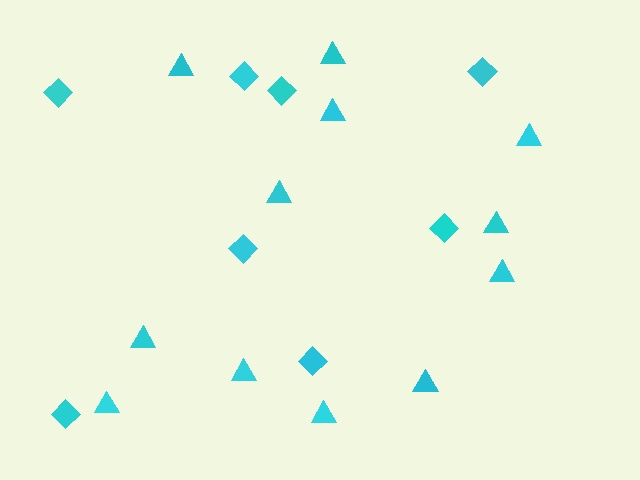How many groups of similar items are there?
There are 2 groups: one group of triangles (12) and one group of diamonds (8).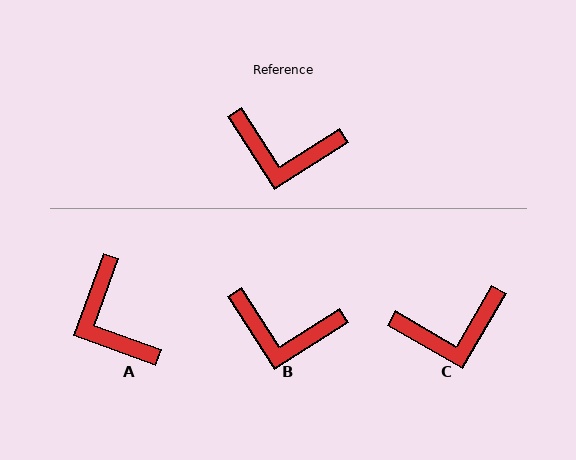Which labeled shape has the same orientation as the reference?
B.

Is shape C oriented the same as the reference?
No, it is off by about 27 degrees.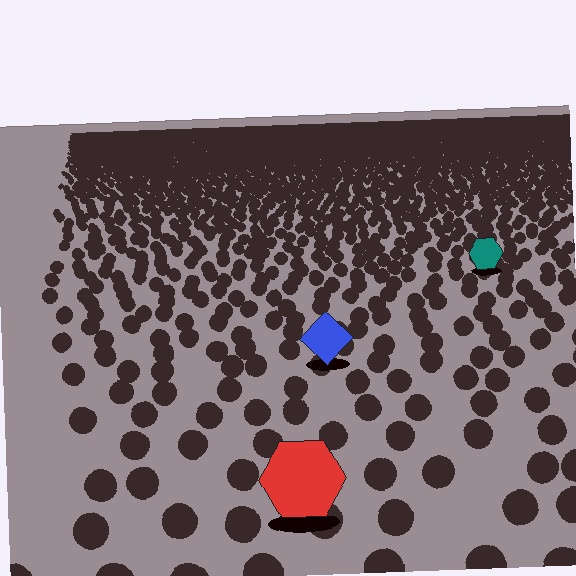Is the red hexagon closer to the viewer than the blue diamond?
Yes. The red hexagon is closer — you can tell from the texture gradient: the ground texture is coarser near it.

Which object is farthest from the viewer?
The teal hexagon is farthest from the viewer. It appears smaller and the ground texture around it is denser.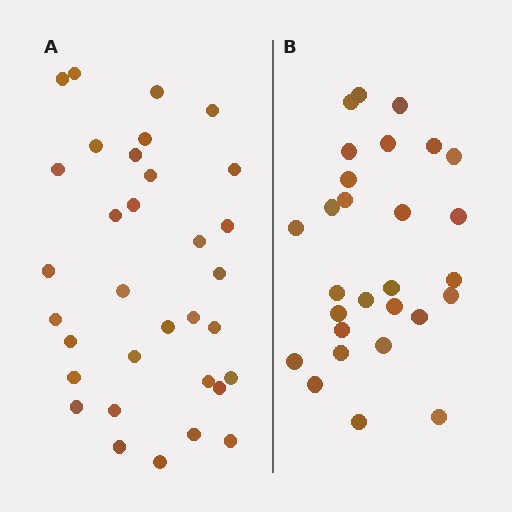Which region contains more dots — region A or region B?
Region A (the left region) has more dots.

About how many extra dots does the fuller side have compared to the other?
Region A has about 5 more dots than region B.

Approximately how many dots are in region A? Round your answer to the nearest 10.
About 30 dots. (The exact count is 33, which rounds to 30.)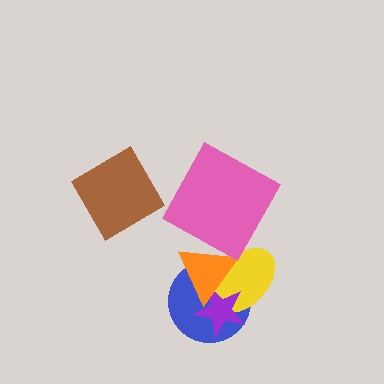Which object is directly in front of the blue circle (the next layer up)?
The yellow ellipse is directly in front of the blue circle.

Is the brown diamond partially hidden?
No, no other shape covers it.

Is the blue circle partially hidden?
Yes, it is partially covered by another shape.